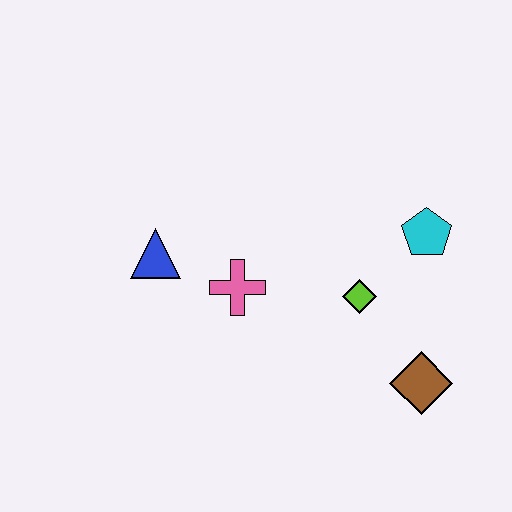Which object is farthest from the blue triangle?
The brown diamond is farthest from the blue triangle.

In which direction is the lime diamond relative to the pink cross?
The lime diamond is to the right of the pink cross.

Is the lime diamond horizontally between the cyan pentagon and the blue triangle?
Yes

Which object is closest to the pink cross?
The blue triangle is closest to the pink cross.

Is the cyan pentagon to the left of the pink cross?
No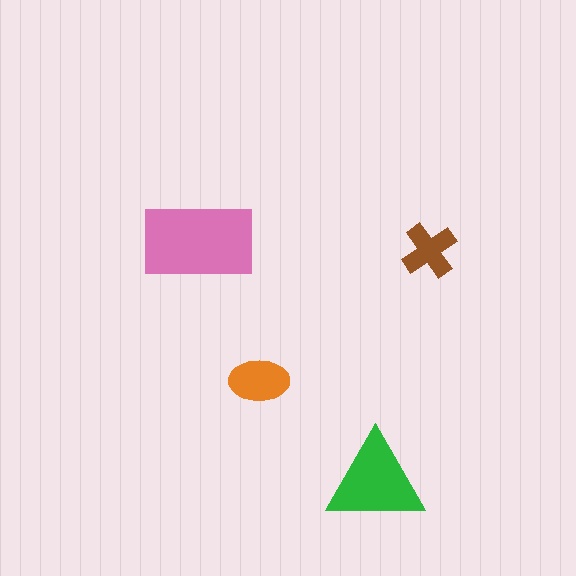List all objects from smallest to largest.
The brown cross, the orange ellipse, the green triangle, the pink rectangle.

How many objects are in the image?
There are 4 objects in the image.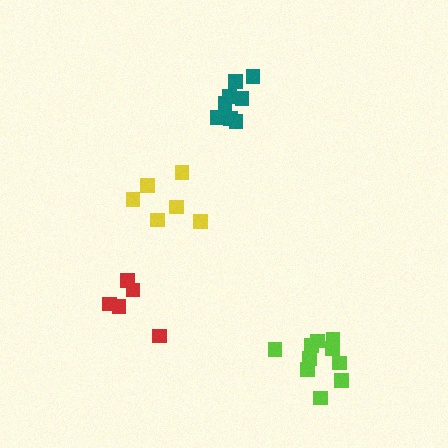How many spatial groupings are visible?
There are 4 spatial groupings.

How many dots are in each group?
Group 1: 5 dots, Group 2: 8 dots, Group 3: 10 dots, Group 4: 6 dots (29 total).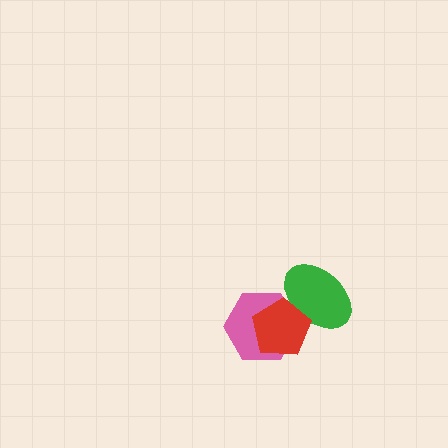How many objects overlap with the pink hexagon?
2 objects overlap with the pink hexagon.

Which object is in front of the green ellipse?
The red pentagon is in front of the green ellipse.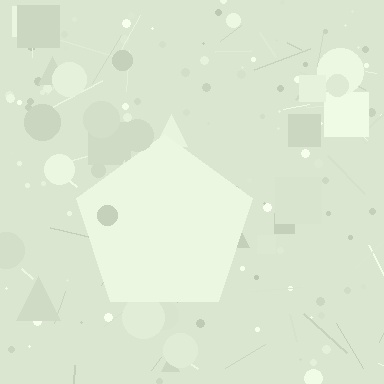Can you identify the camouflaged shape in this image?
The camouflaged shape is a pentagon.